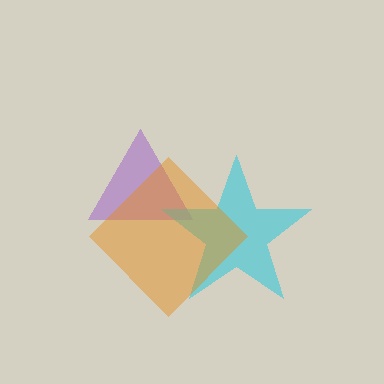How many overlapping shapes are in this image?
There are 3 overlapping shapes in the image.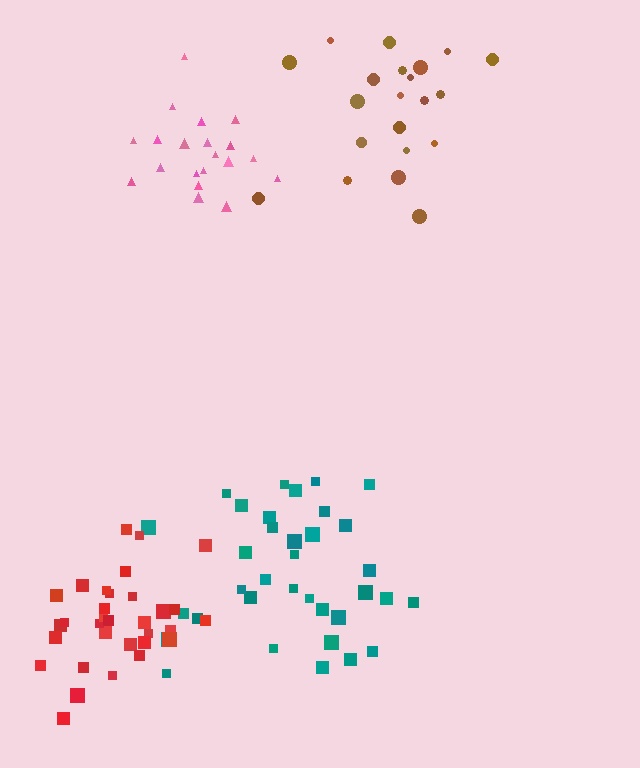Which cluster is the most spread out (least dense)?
Brown.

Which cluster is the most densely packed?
Red.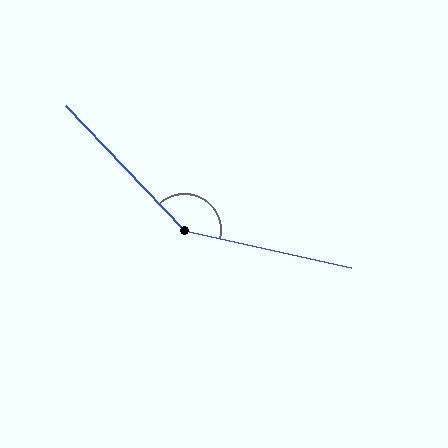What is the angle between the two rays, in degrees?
Approximately 146 degrees.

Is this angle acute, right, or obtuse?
It is obtuse.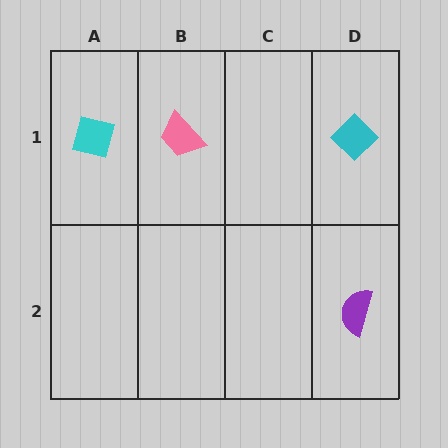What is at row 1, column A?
A cyan square.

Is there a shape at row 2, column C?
No, that cell is empty.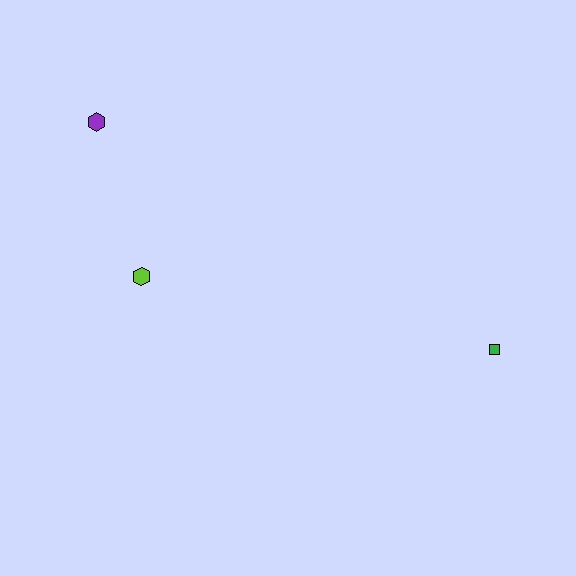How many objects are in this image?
There are 3 objects.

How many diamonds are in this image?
There are no diamonds.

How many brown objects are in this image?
There are no brown objects.